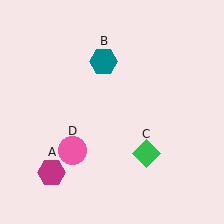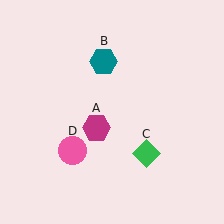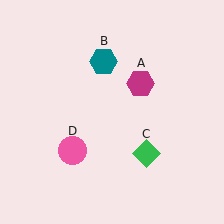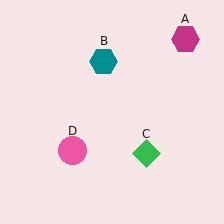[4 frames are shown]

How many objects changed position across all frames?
1 object changed position: magenta hexagon (object A).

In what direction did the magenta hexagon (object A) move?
The magenta hexagon (object A) moved up and to the right.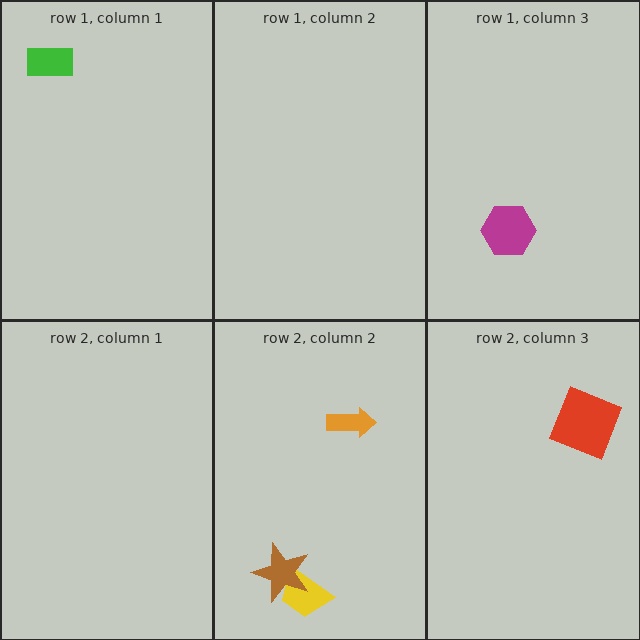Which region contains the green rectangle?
The row 1, column 1 region.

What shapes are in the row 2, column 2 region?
The orange arrow, the yellow trapezoid, the brown star.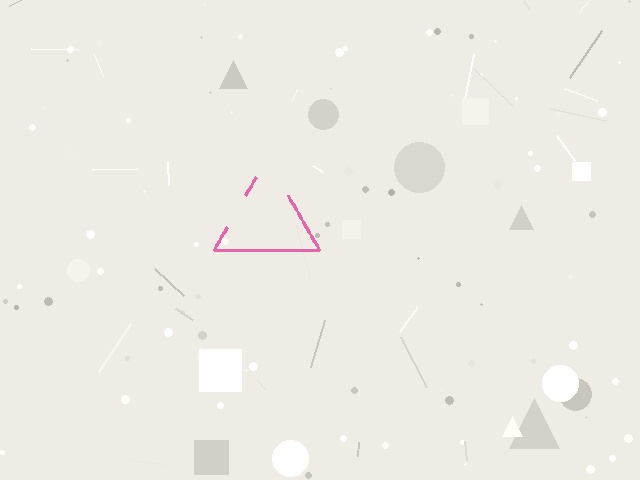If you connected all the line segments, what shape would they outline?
They would outline a triangle.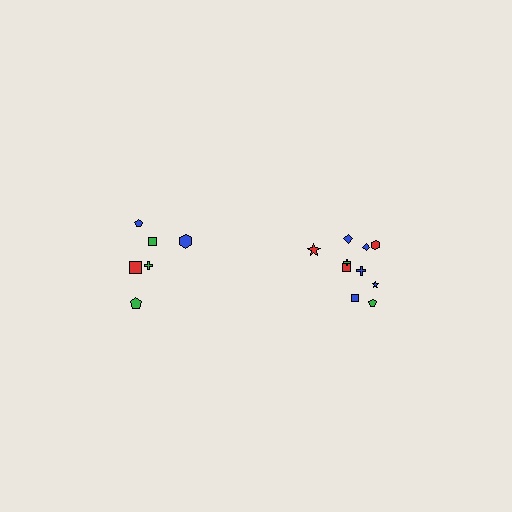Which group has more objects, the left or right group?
The right group.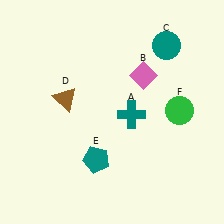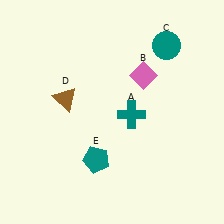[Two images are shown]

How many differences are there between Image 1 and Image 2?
There is 1 difference between the two images.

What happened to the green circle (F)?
The green circle (F) was removed in Image 2. It was in the top-right area of Image 1.